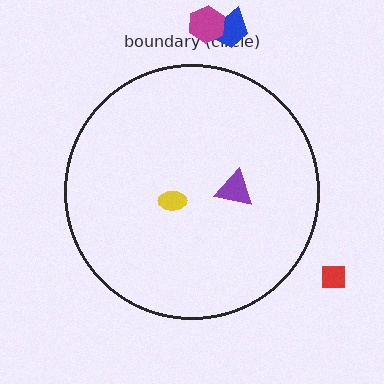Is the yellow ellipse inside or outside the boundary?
Inside.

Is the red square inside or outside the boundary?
Outside.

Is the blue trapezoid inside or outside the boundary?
Outside.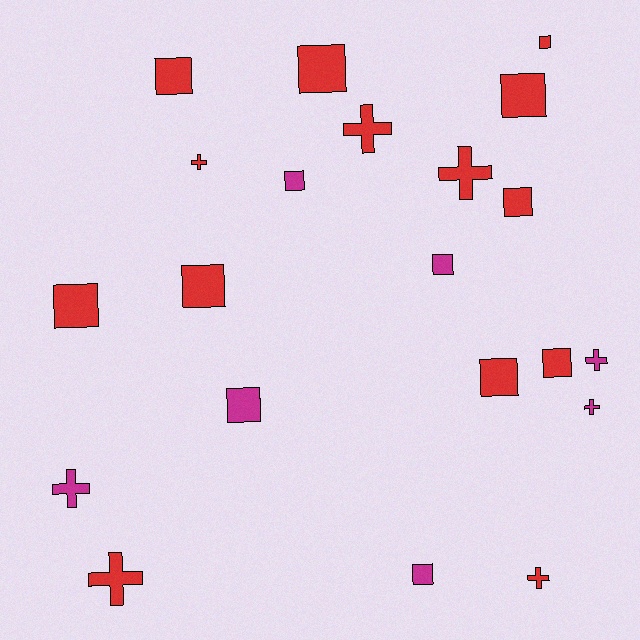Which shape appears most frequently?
Square, with 13 objects.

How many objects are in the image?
There are 21 objects.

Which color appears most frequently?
Red, with 14 objects.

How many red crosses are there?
There are 5 red crosses.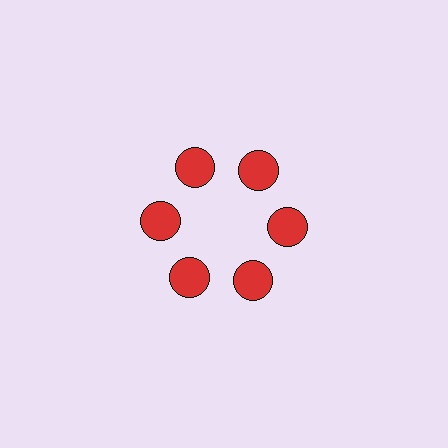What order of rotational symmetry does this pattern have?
This pattern has 6-fold rotational symmetry.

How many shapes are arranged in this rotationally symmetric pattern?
There are 6 shapes, arranged in 6 groups of 1.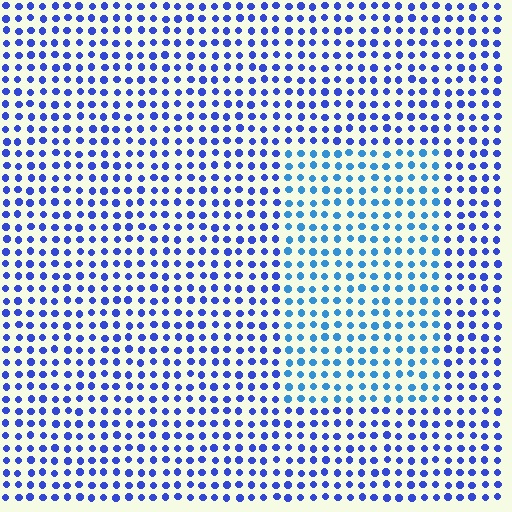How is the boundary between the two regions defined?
The boundary is defined purely by a slight shift in hue (about 28 degrees). Spacing, size, and orientation are identical on both sides.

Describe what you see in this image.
The image is filled with small blue elements in a uniform arrangement. A rectangle-shaped region is visible where the elements are tinted to a slightly different hue, forming a subtle color boundary.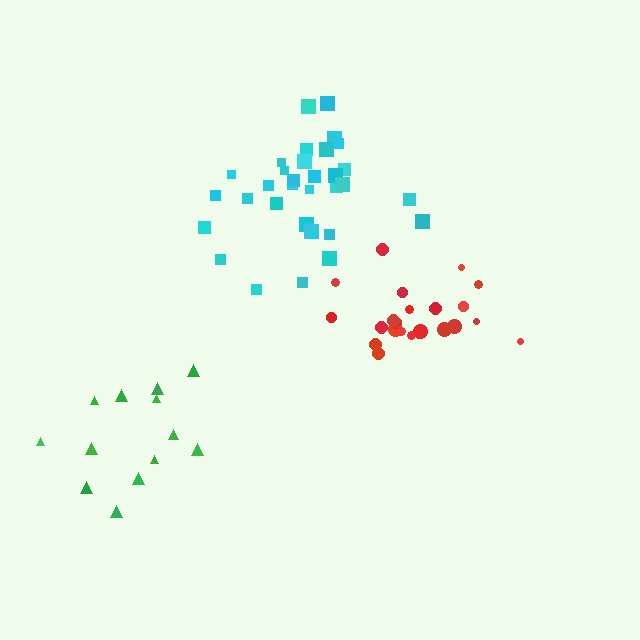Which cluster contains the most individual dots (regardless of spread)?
Cyan (33).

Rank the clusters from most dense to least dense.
cyan, red, green.